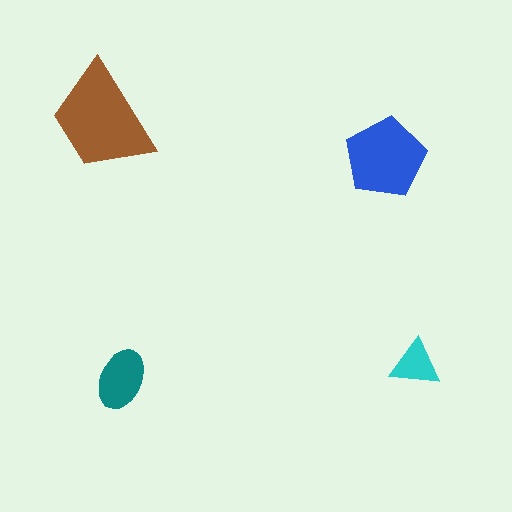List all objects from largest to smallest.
The brown trapezoid, the blue pentagon, the teal ellipse, the cyan triangle.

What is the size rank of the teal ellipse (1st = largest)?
3rd.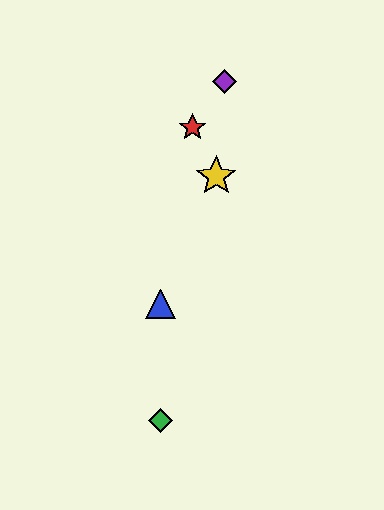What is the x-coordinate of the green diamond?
The green diamond is at x≈161.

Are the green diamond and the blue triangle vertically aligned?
Yes, both are at x≈161.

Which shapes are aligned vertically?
The blue triangle, the green diamond are aligned vertically.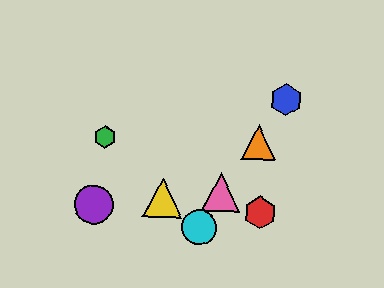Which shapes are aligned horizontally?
The green hexagon, the orange triangle are aligned horizontally.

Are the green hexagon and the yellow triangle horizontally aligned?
No, the green hexagon is at y≈137 and the yellow triangle is at y≈198.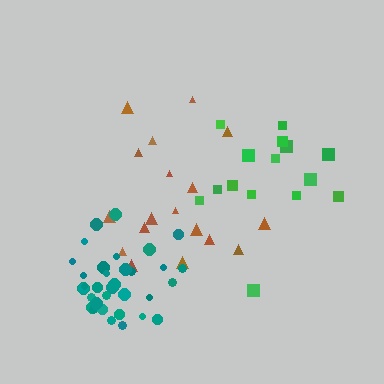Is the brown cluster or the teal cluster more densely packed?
Teal.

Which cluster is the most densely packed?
Teal.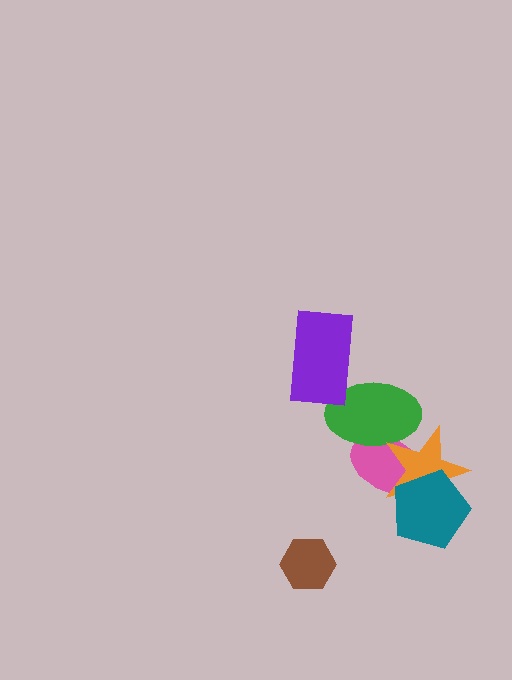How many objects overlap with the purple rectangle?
1 object overlaps with the purple rectangle.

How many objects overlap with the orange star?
3 objects overlap with the orange star.